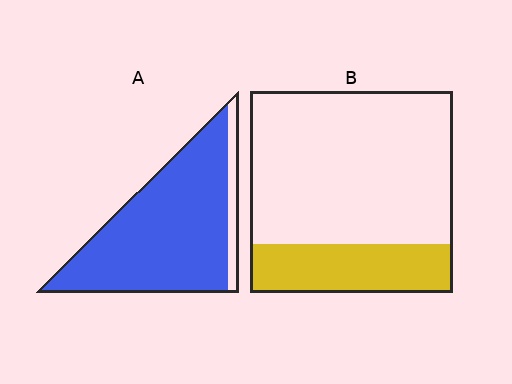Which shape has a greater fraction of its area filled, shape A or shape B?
Shape A.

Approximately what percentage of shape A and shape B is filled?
A is approximately 90% and B is approximately 25%.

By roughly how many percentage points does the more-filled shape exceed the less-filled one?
By roughly 65 percentage points (A over B).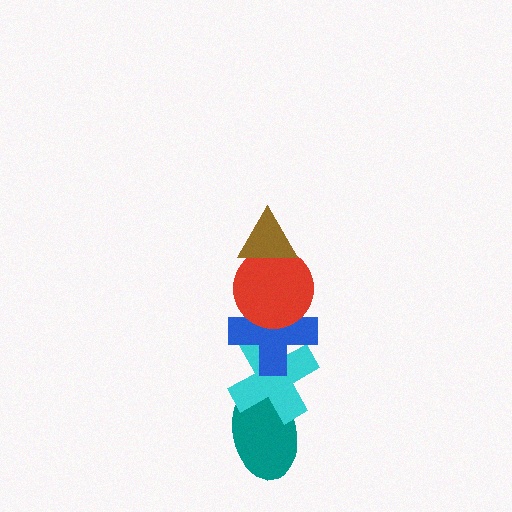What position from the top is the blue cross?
The blue cross is 3rd from the top.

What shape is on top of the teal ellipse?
The cyan cross is on top of the teal ellipse.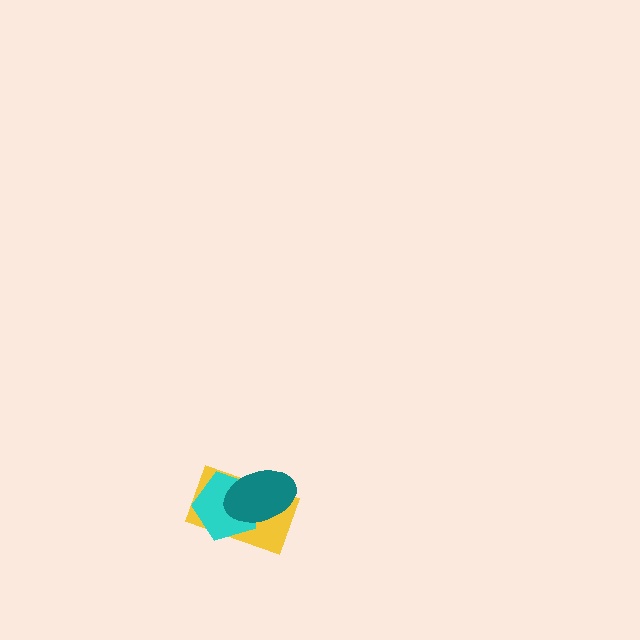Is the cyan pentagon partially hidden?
Yes, it is partially covered by another shape.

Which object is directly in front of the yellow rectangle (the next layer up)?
The cyan pentagon is directly in front of the yellow rectangle.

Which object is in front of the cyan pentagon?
The teal ellipse is in front of the cyan pentagon.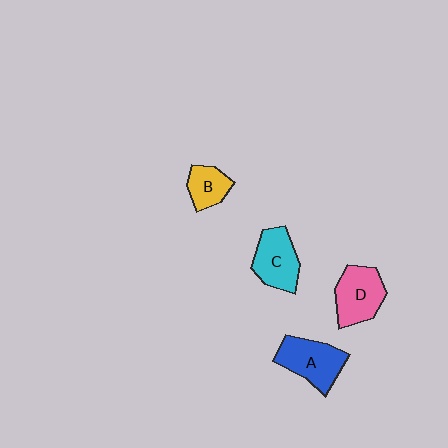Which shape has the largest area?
Shape A (blue).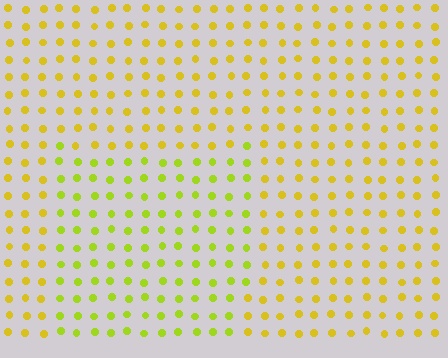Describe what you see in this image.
The image is filled with small yellow elements in a uniform arrangement. A rectangle-shaped region is visible where the elements are tinted to a slightly different hue, forming a subtle color boundary.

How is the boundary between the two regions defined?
The boundary is defined purely by a slight shift in hue (about 27 degrees). Spacing, size, and orientation are identical on both sides.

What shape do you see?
I see a rectangle.